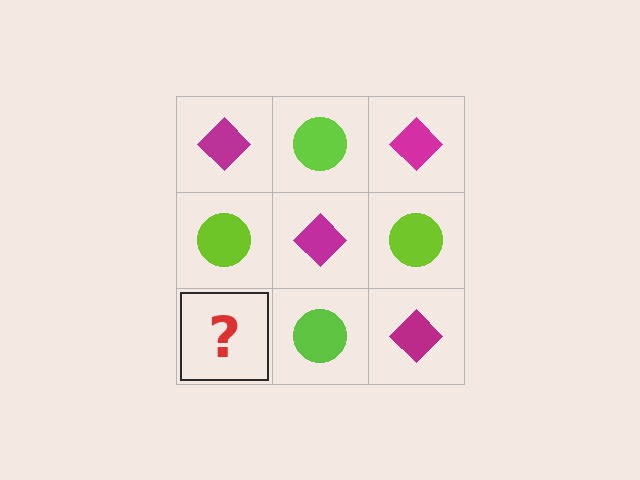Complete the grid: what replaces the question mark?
The question mark should be replaced with a magenta diamond.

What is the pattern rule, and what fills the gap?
The rule is that it alternates magenta diamond and lime circle in a checkerboard pattern. The gap should be filled with a magenta diamond.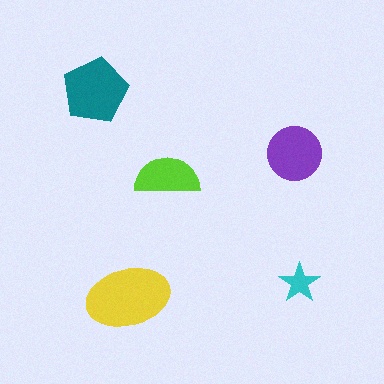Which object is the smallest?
The cyan star.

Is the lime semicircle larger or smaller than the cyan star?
Larger.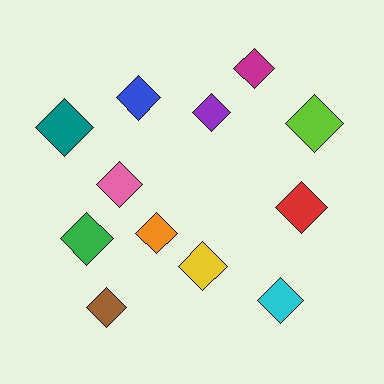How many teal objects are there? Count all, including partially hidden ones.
There is 1 teal object.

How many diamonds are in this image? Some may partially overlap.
There are 12 diamonds.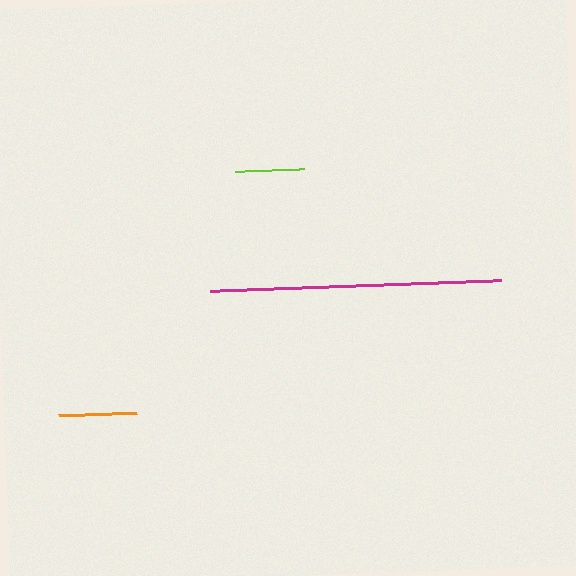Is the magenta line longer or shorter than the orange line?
The magenta line is longer than the orange line.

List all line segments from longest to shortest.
From longest to shortest: magenta, orange, lime.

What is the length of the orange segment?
The orange segment is approximately 78 pixels long.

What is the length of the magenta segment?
The magenta segment is approximately 291 pixels long.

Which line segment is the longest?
The magenta line is the longest at approximately 291 pixels.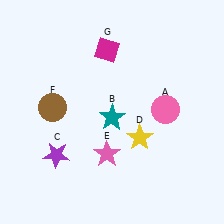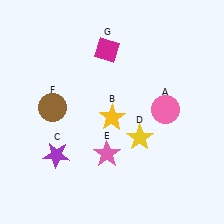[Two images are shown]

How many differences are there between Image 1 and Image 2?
There is 1 difference between the two images.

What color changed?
The star (B) changed from teal in Image 1 to yellow in Image 2.